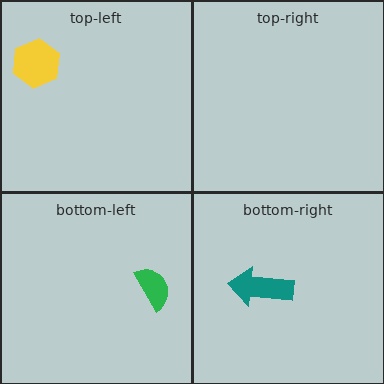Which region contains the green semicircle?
The bottom-left region.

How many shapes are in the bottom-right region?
1.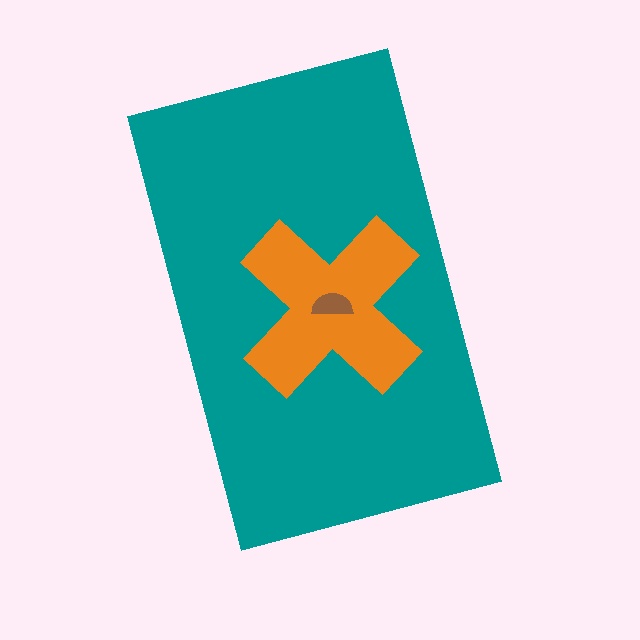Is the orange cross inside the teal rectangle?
Yes.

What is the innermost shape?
The brown semicircle.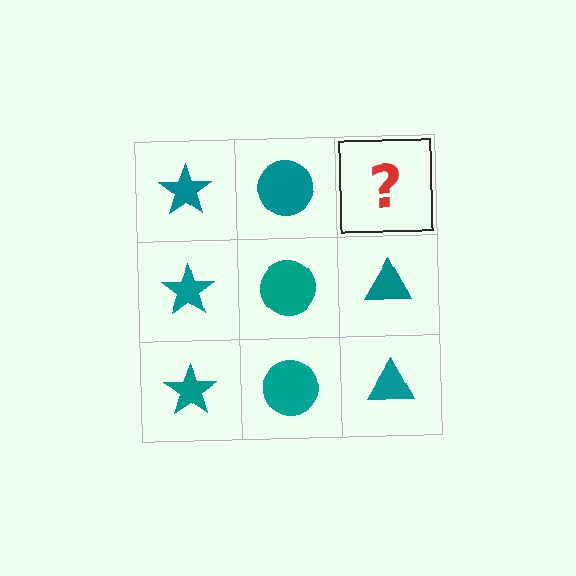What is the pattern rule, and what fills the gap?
The rule is that each column has a consistent shape. The gap should be filled with a teal triangle.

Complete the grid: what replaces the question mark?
The question mark should be replaced with a teal triangle.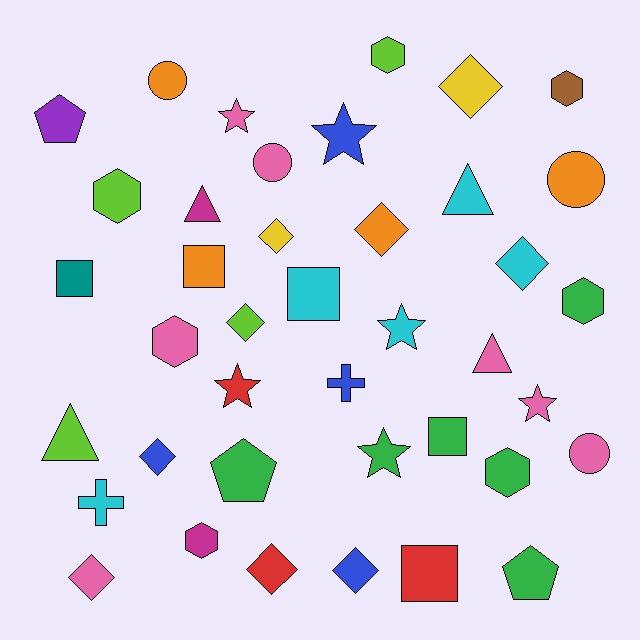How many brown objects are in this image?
There is 1 brown object.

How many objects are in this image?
There are 40 objects.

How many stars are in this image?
There are 6 stars.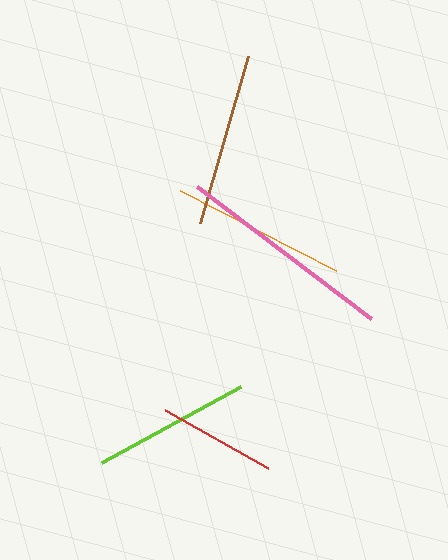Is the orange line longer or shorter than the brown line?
The orange line is longer than the brown line.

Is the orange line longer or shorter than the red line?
The orange line is longer than the red line.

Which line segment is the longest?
The pink line is the longest at approximately 218 pixels.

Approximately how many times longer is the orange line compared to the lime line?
The orange line is approximately 1.1 times the length of the lime line.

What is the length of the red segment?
The red segment is approximately 118 pixels long.